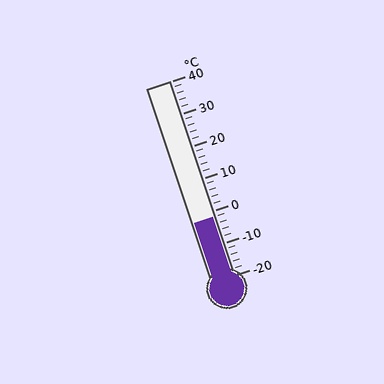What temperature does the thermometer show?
The thermometer shows approximately -2°C.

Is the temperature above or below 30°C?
The temperature is below 30°C.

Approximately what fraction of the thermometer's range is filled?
The thermometer is filled to approximately 30% of its range.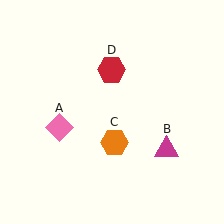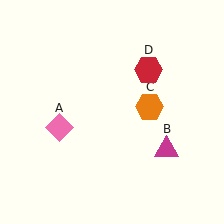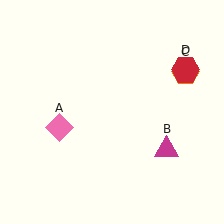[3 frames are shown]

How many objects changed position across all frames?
2 objects changed position: orange hexagon (object C), red hexagon (object D).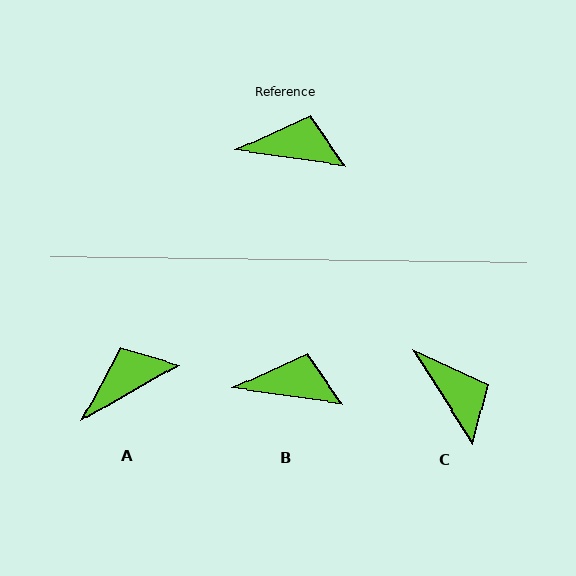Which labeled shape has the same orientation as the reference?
B.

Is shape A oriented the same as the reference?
No, it is off by about 38 degrees.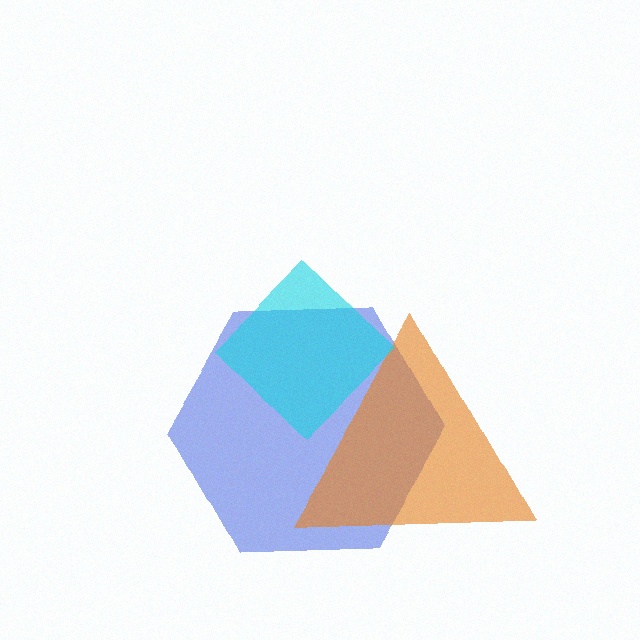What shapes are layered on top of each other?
The layered shapes are: a blue hexagon, an orange triangle, a cyan diamond.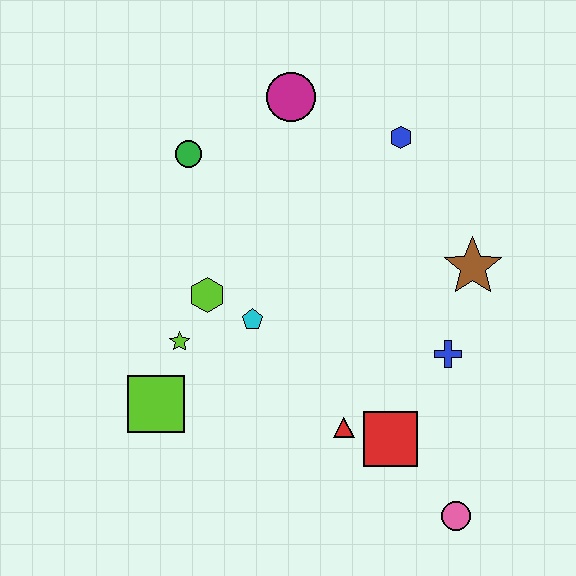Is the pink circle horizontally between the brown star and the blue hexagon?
Yes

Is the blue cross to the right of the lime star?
Yes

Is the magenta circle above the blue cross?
Yes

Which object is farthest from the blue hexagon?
The pink circle is farthest from the blue hexagon.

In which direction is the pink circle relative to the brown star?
The pink circle is below the brown star.